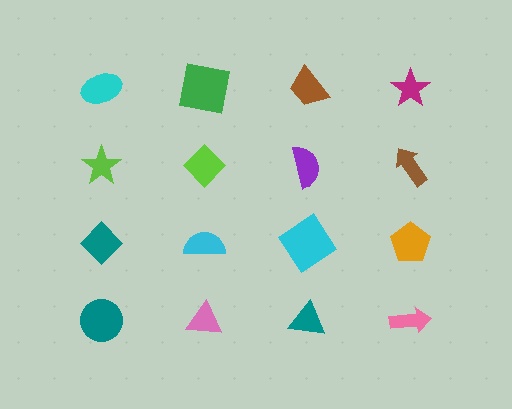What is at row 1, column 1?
A cyan ellipse.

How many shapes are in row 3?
4 shapes.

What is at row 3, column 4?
An orange pentagon.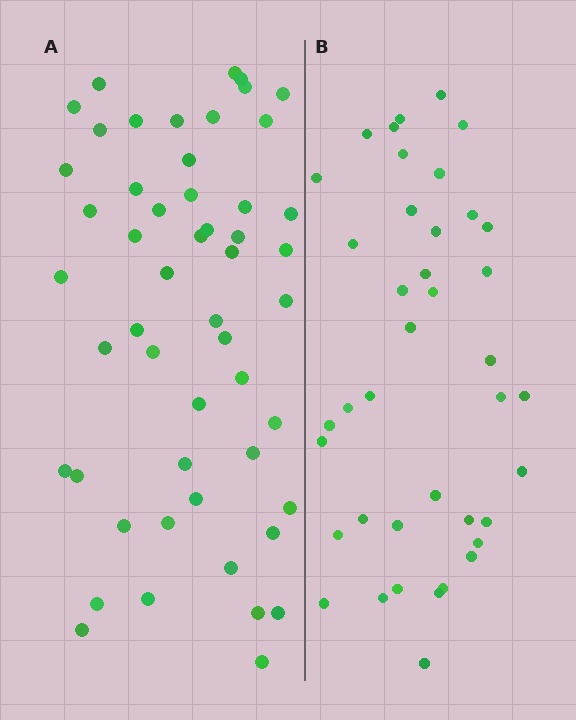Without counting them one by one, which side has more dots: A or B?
Region A (the left region) has more dots.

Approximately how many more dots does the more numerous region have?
Region A has roughly 12 or so more dots than region B.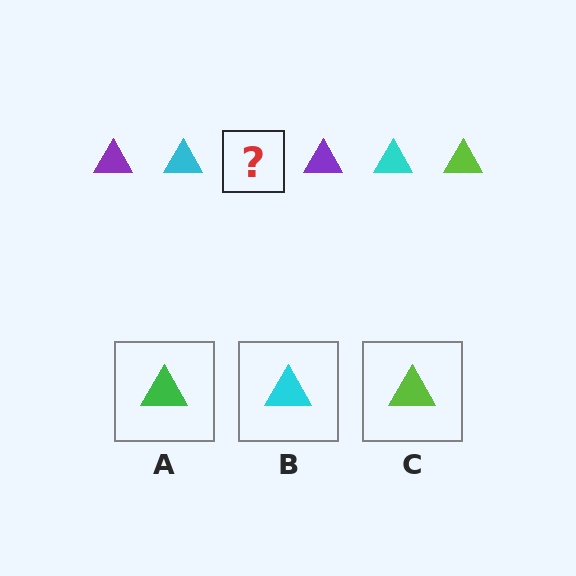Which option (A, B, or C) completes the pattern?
C.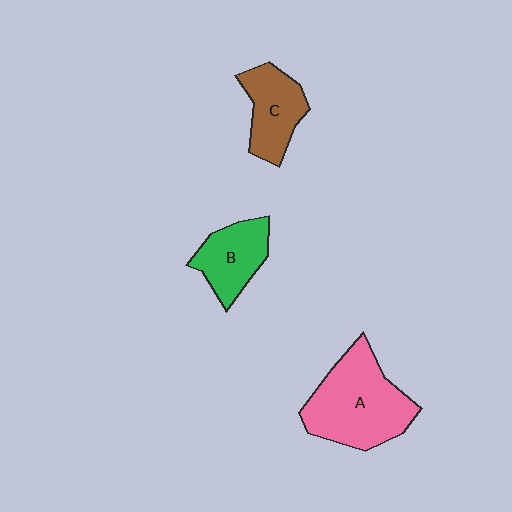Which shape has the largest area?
Shape A (pink).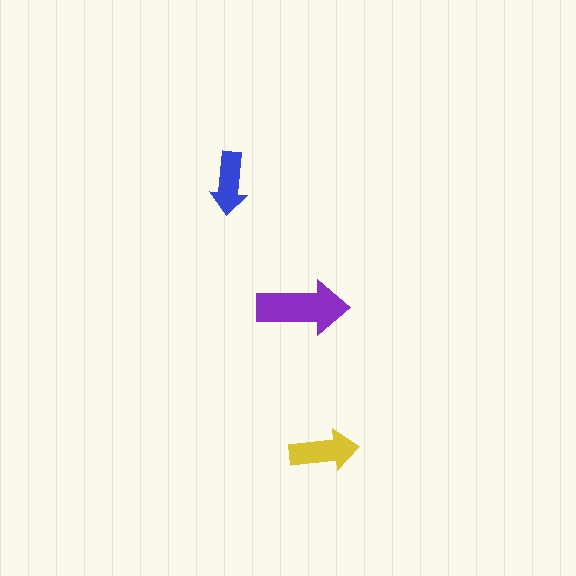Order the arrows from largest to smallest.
the purple one, the yellow one, the blue one.